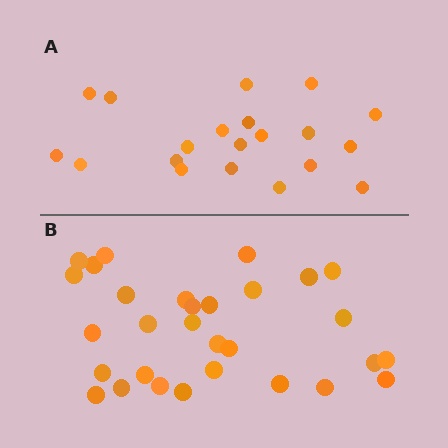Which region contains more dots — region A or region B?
Region B (the bottom region) has more dots.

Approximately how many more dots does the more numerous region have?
Region B has roughly 10 or so more dots than region A.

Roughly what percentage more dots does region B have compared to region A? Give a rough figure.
About 50% more.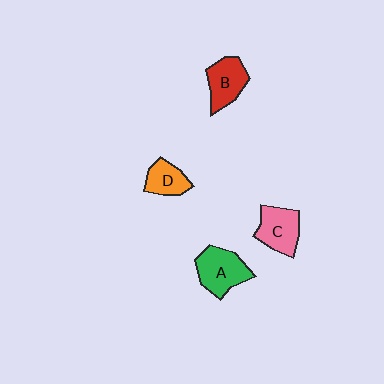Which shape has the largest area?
Shape A (green).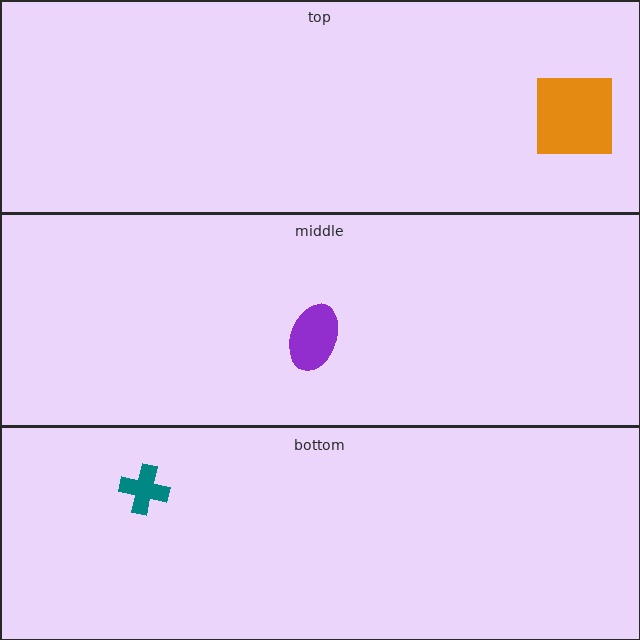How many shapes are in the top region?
1.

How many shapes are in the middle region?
1.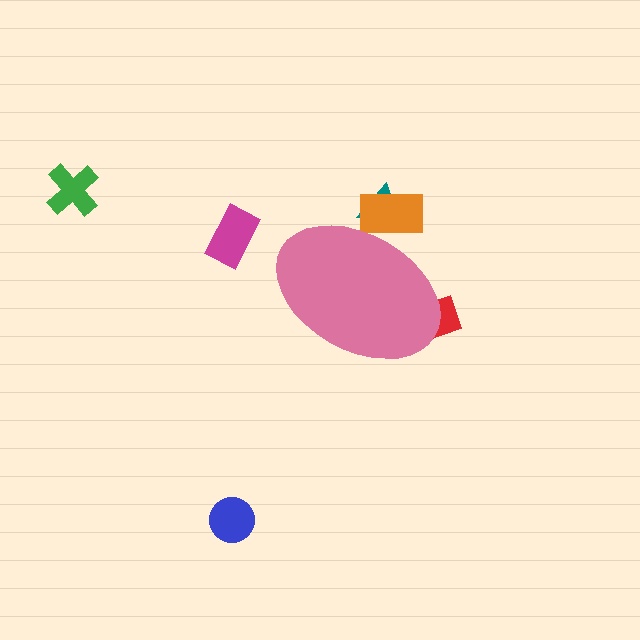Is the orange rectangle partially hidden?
Yes, the orange rectangle is partially hidden behind the pink ellipse.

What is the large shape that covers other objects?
A pink ellipse.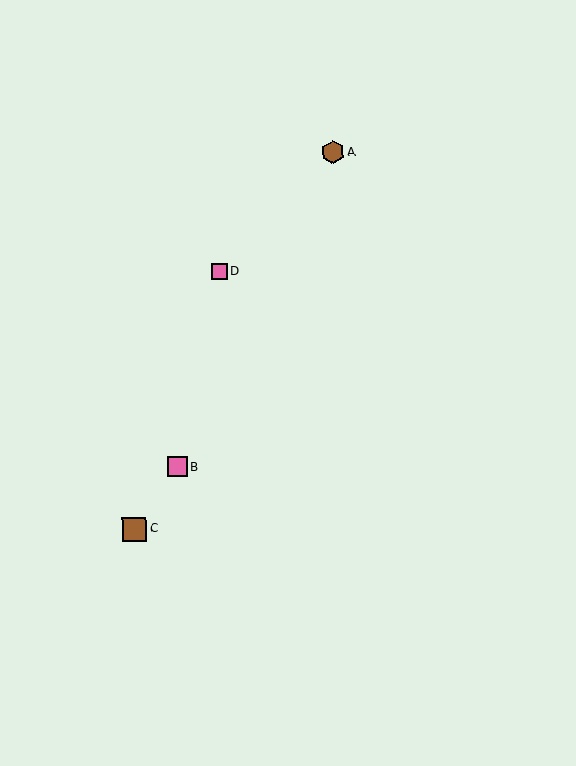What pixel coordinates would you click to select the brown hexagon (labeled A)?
Click at (333, 152) to select the brown hexagon A.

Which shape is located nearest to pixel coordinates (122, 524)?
The brown square (labeled C) at (134, 529) is nearest to that location.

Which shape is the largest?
The brown square (labeled C) is the largest.